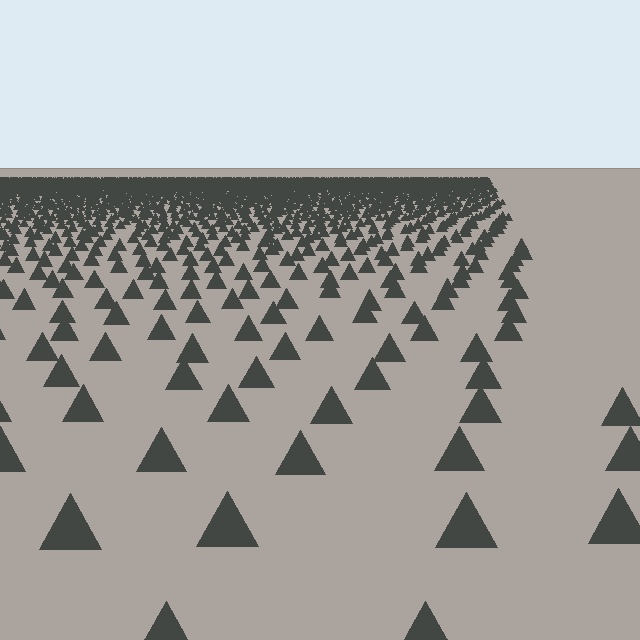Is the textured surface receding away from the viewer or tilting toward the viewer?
The surface is receding away from the viewer. Texture elements get smaller and denser toward the top.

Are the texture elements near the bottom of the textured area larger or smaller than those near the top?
Larger. Near the bottom, elements are closer to the viewer and appear at a bigger on-screen size.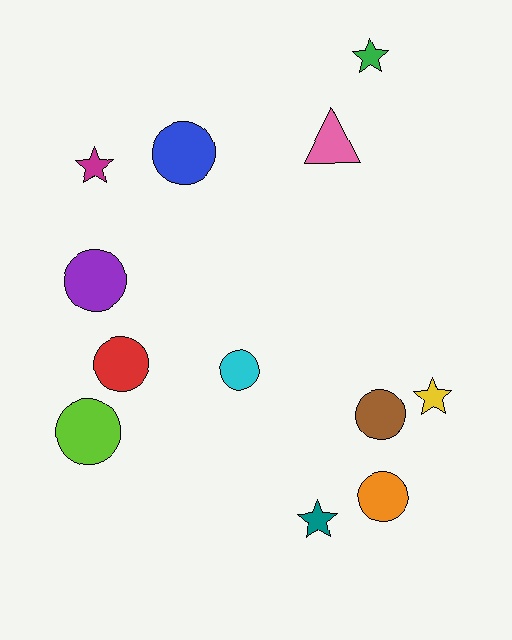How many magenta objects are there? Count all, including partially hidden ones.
There is 1 magenta object.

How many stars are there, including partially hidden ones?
There are 4 stars.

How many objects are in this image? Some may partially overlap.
There are 12 objects.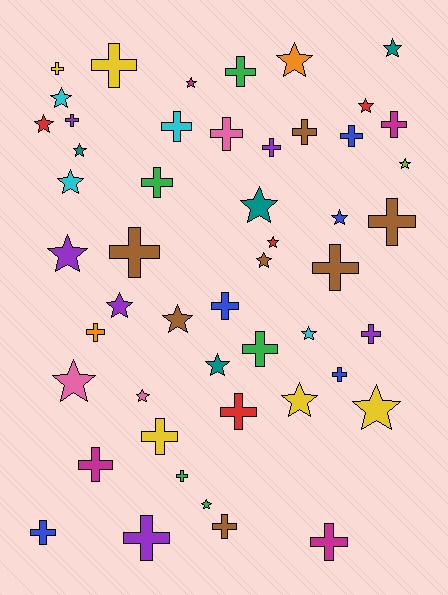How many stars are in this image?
There are 23 stars.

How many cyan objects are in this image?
There are 4 cyan objects.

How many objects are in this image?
There are 50 objects.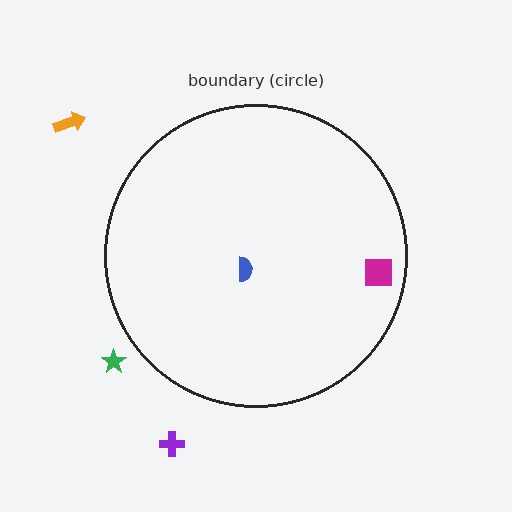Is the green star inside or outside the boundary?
Outside.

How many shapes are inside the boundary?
2 inside, 3 outside.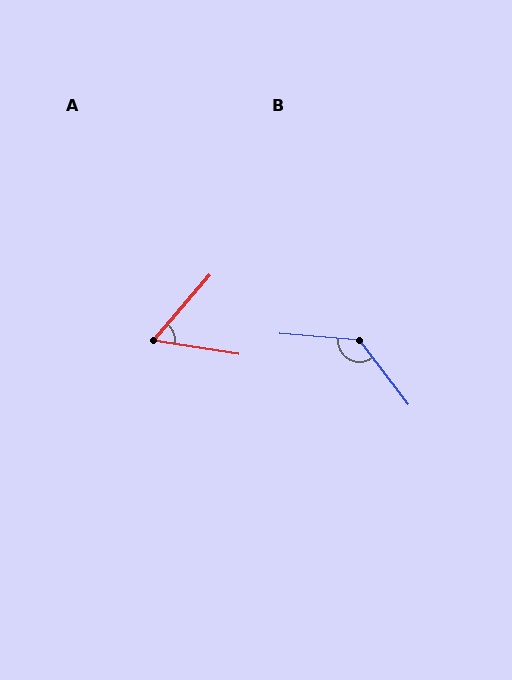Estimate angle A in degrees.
Approximately 58 degrees.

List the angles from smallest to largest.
A (58°), B (132°).